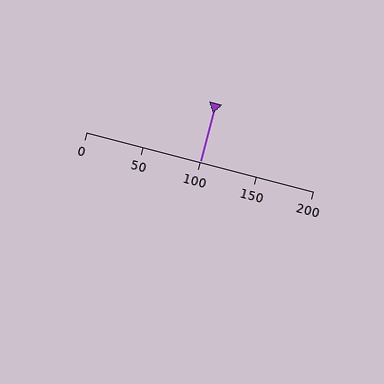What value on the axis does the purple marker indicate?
The marker indicates approximately 100.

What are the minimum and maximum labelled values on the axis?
The axis runs from 0 to 200.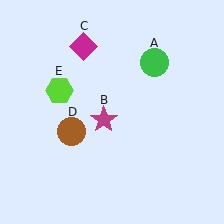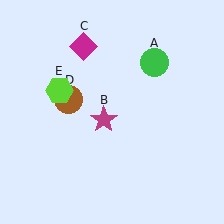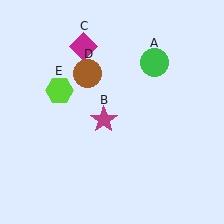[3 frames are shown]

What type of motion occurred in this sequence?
The brown circle (object D) rotated clockwise around the center of the scene.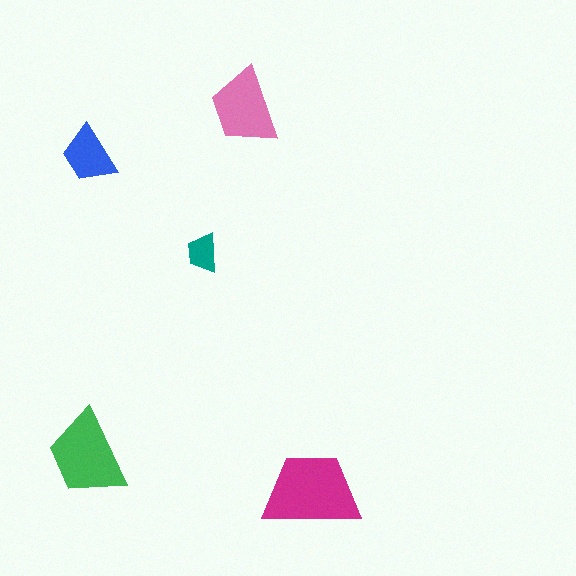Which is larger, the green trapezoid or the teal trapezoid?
The green one.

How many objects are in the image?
There are 5 objects in the image.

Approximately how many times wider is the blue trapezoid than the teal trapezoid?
About 1.5 times wider.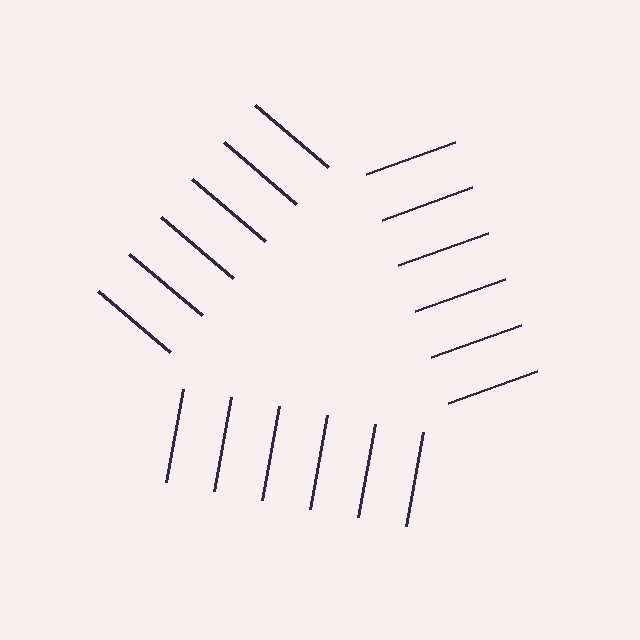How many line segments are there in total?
18 — 6 along each of the 3 edges.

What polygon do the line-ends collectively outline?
An illusory triangle — the line segments terminate on its edges but no continuous stroke is drawn.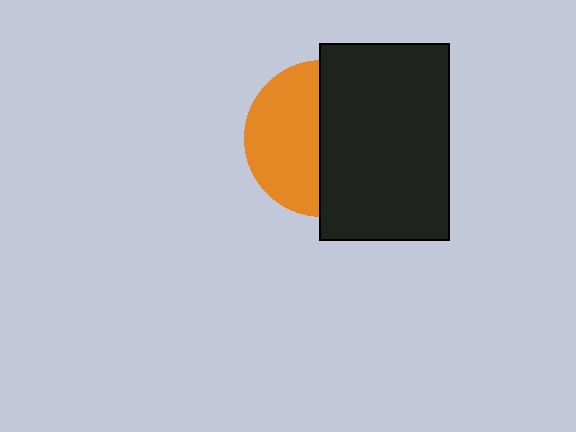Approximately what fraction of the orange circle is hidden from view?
Roughly 52% of the orange circle is hidden behind the black rectangle.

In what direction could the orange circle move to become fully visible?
The orange circle could move left. That would shift it out from behind the black rectangle entirely.